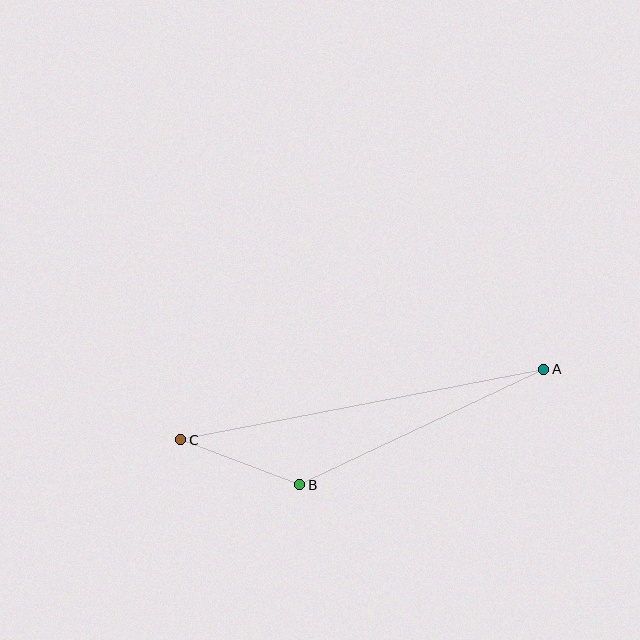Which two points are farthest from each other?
Points A and C are farthest from each other.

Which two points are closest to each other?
Points B and C are closest to each other.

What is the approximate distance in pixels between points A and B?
The distance between A and B is approximately 270 pixels.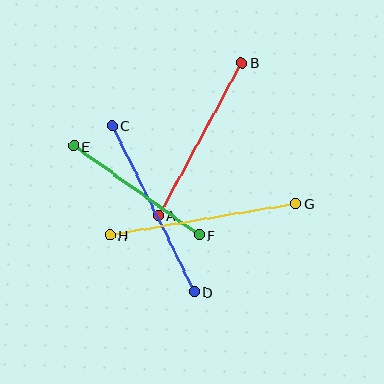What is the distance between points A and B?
The distance is approximately 174 pixels.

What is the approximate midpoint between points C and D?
The midpoint is at approximately (153, 209) pixels.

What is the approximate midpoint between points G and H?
The midpoint is at approximately (203, 219) pixels.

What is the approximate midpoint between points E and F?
The midpoint is at approximately (136, 190) pixels.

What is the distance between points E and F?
The distance is approximately 154 pixels.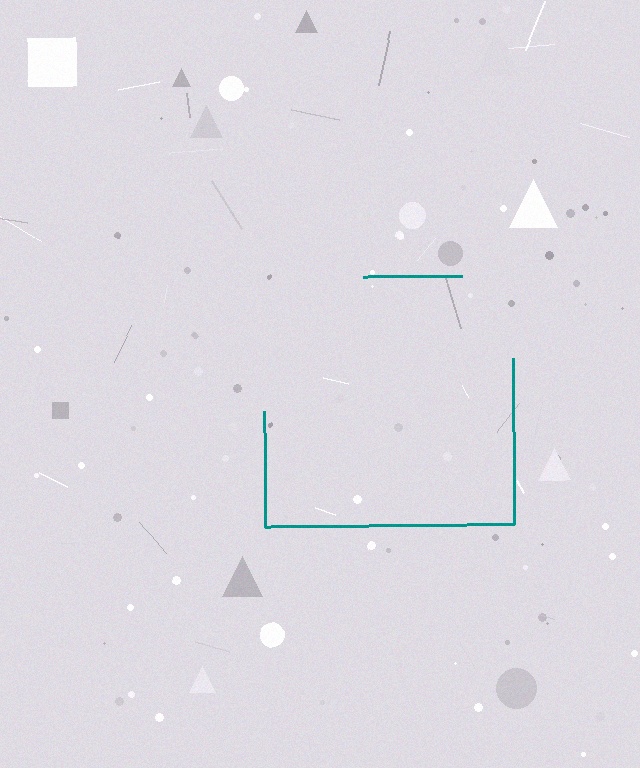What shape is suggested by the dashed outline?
The dashed outline suggests a square.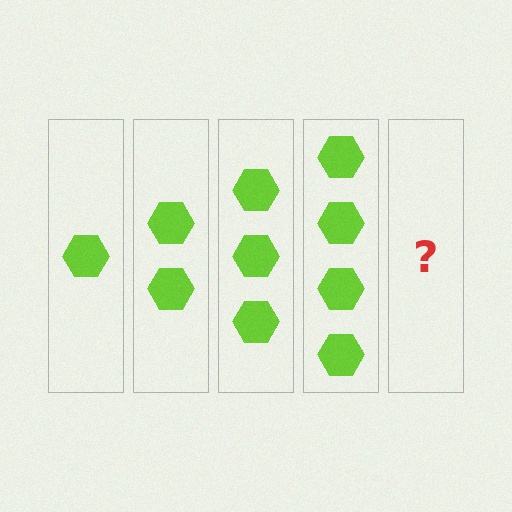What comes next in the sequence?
The next element should be 5 hexagons.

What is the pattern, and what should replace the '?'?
The pattern is that each step adds one more hexagon. The '?' should be 5 hexagons.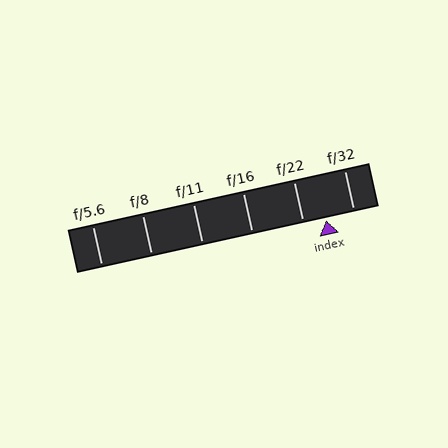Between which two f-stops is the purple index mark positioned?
The index mark is between f/22 and f/32.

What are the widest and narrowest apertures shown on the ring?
The widest aperture shown is f/5.6 and the narrowest is f/32.